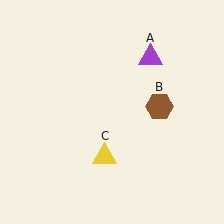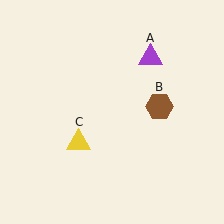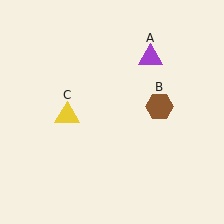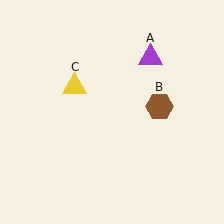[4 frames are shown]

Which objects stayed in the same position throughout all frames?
Purple triangle (object A) and brown hexagon (object B) remained stationary.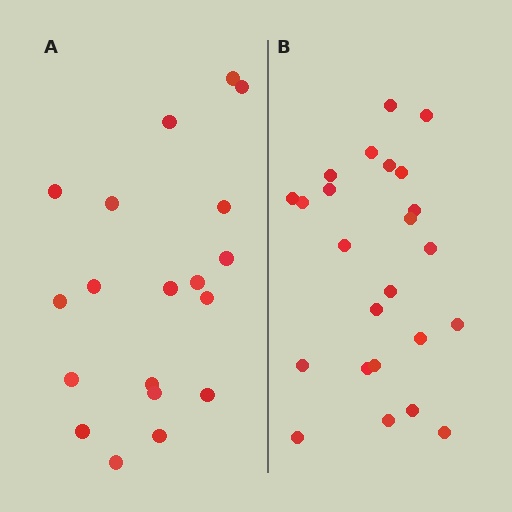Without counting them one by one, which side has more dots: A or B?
Region B (the right region) has more dots.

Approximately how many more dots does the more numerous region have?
Region B has about 5 more dots than region A.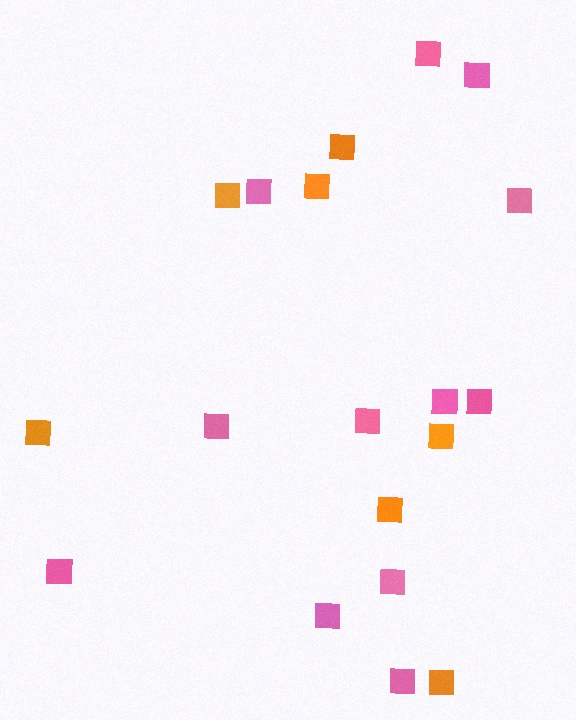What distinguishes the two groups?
There are 2 groups: one group of pink squares (12) and one group of orange squares (7).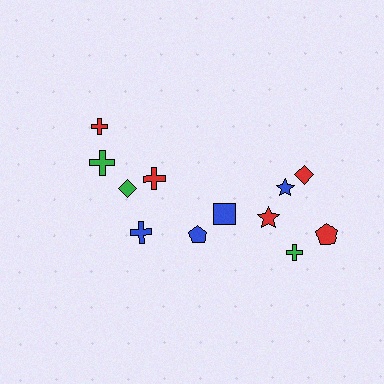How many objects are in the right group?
There are 7 objects.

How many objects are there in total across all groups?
There are 12 objects.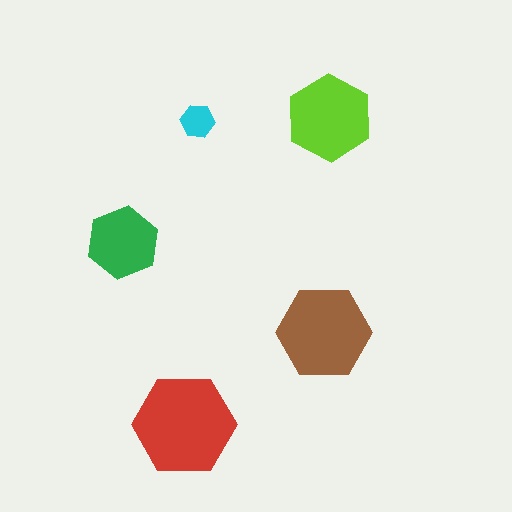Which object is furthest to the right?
The lime hexagon is rightmost.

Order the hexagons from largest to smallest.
the red one, the brown one, the lime one, the green one, the cyan one.